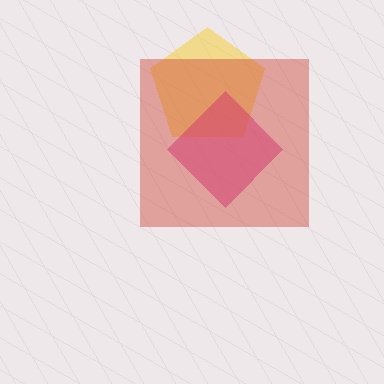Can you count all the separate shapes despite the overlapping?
Yes, there are 3 separate shapes.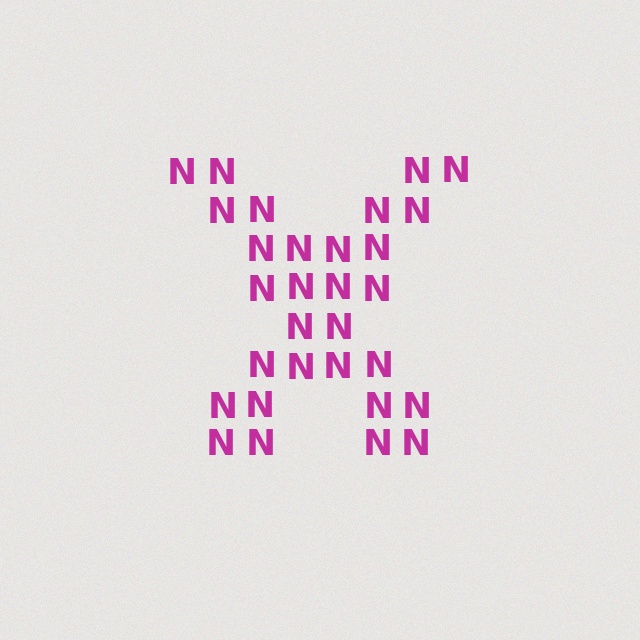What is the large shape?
The large shape is the letter X.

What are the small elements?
The small elements are letter N's.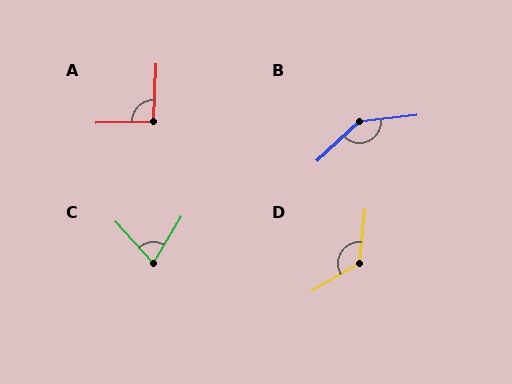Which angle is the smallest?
C, at approximately 73 degrees.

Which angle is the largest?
B, at approximately 144 degrees.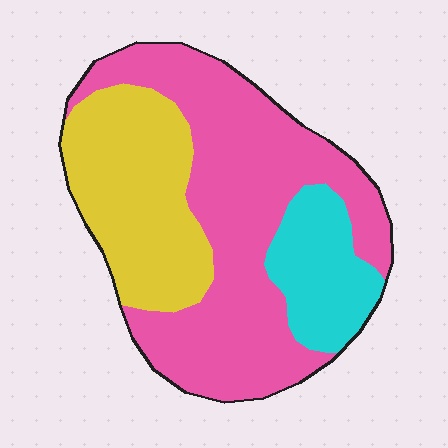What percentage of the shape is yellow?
Yellow covers 29% of the shape.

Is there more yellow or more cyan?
Yellow.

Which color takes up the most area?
Pink, at roughly 55%.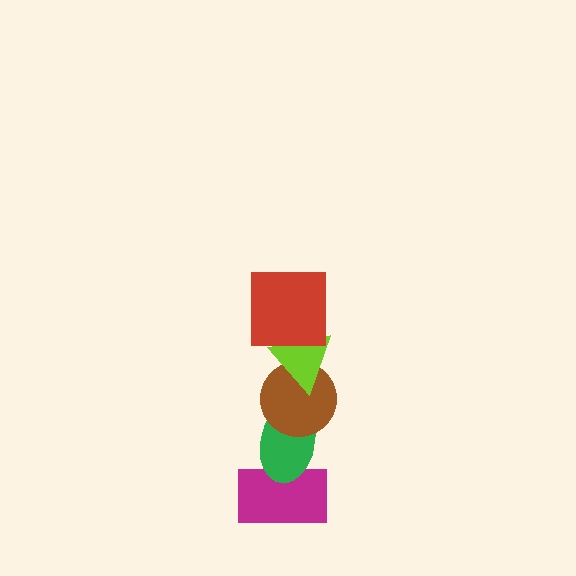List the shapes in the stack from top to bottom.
From top to bottom: the red square, the lime triangle, the brown circle, the green ellipse, the magenta rectangle.